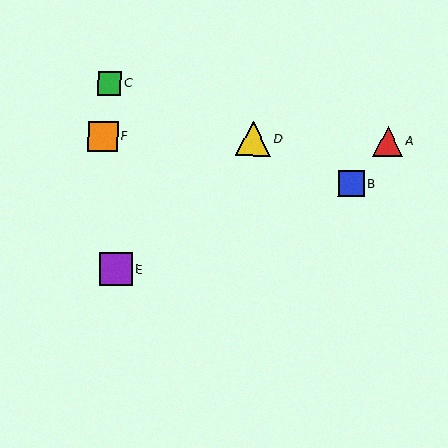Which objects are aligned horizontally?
Objects A, D, F are aligned horizontally.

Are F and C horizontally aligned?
No, F is at y≈136 and C is at y≈83.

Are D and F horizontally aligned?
Yes, both are at y≈139.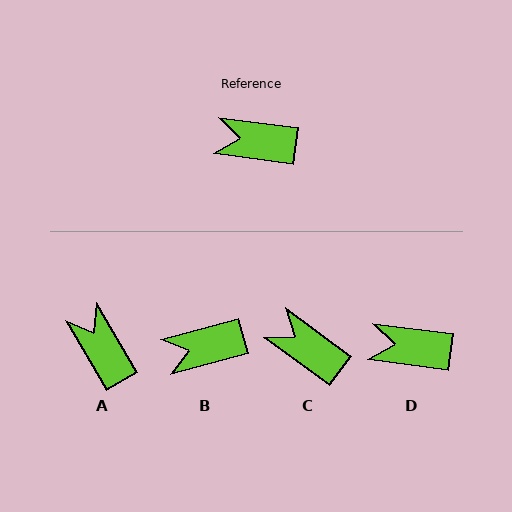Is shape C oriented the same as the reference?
No, it is off by about 29 degrees.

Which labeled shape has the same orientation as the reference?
D.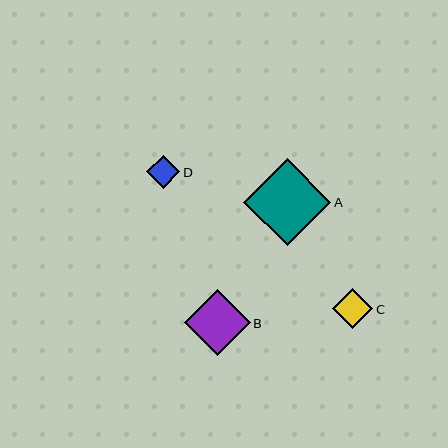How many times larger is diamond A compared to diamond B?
Diamond A is approximately 1.3 times the size of diamond B.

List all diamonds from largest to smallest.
From largest to smallest: A, B, C, D.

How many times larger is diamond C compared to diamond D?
Diamond C is approximately 1.2 times the size of diamond D.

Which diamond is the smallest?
Diamond D is the smallest with a size of approximately 33 pixels.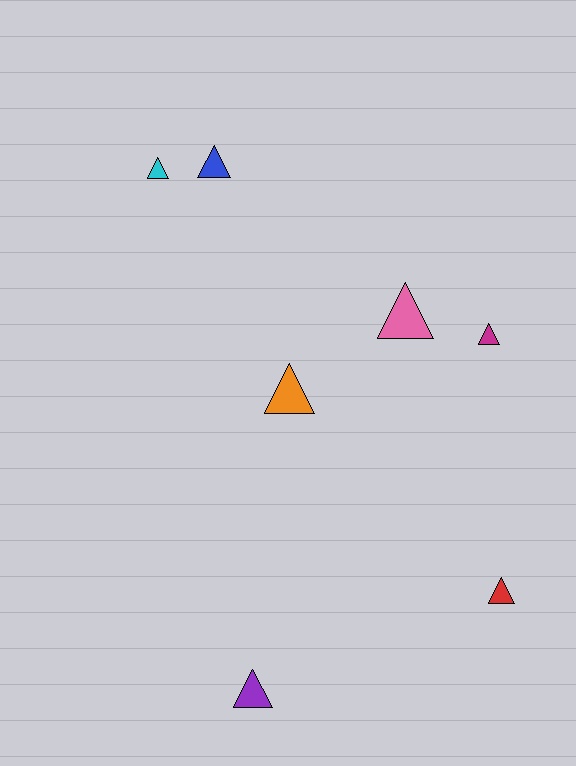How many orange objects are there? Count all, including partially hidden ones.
There is 1 orange object.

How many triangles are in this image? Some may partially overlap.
There are 7 triangles.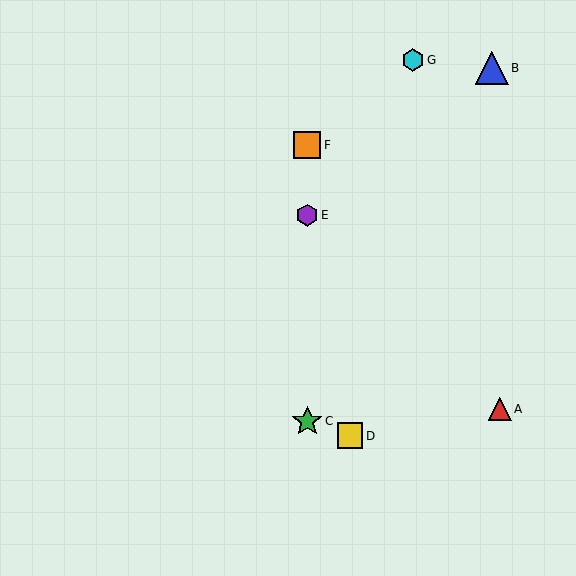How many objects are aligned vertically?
3 objects (C, E, F) are aligned vertically.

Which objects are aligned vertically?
Objects C, E, F are aligned vertically.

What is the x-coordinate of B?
Object B is at x≈492.